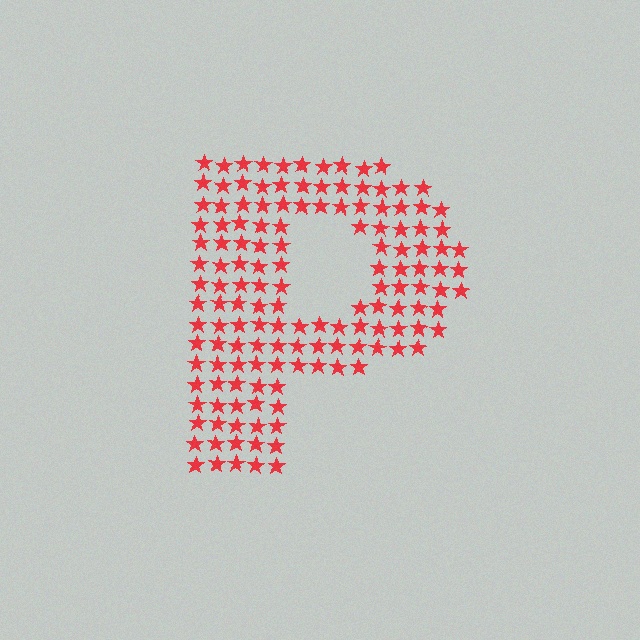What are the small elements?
The small elements are stars.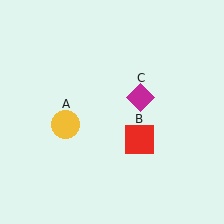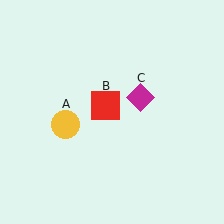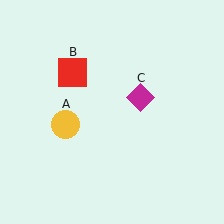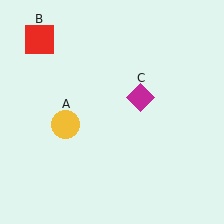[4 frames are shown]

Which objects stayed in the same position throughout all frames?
Yellow circle (object A) and magenta diamond (object C) remained stationary.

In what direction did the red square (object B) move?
The red square (object B) moved up and to the left.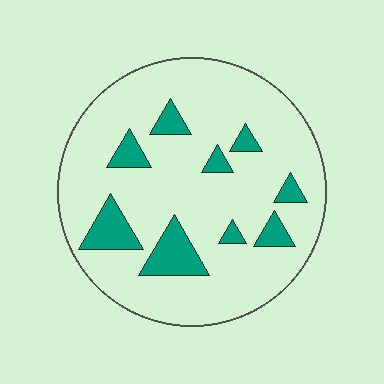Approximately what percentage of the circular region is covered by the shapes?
Approximately 15%.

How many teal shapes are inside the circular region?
9.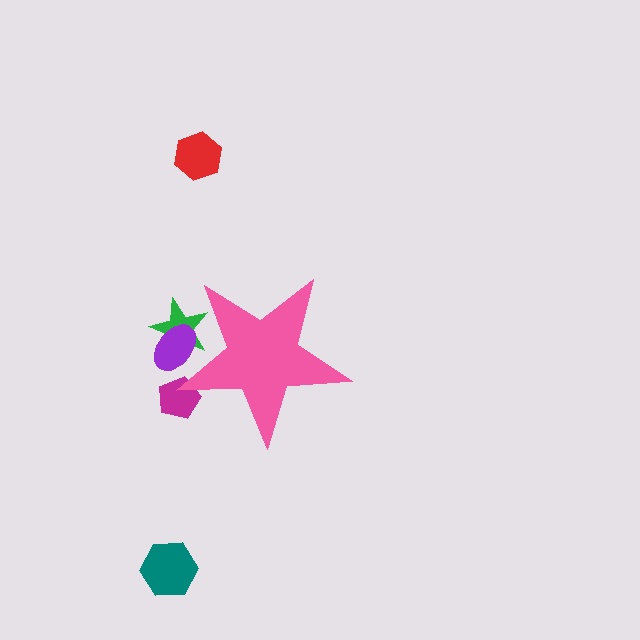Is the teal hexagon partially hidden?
No, the teal hexagon is fully visible.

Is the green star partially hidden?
Yes, the green star is partially hidden behind the pink star.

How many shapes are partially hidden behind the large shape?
3 shapes are partially hidden.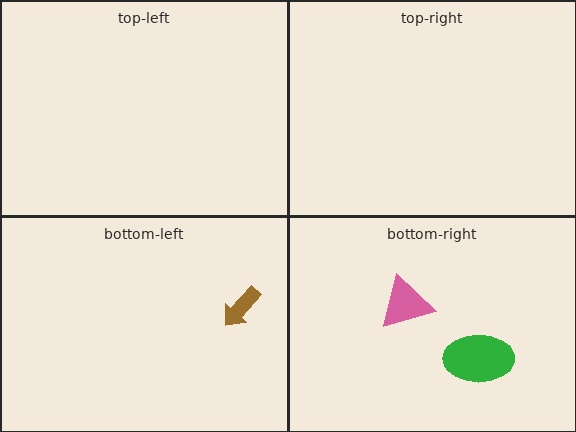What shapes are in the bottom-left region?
The brown arrow.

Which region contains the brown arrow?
The bottom-left region.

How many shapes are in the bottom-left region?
1.